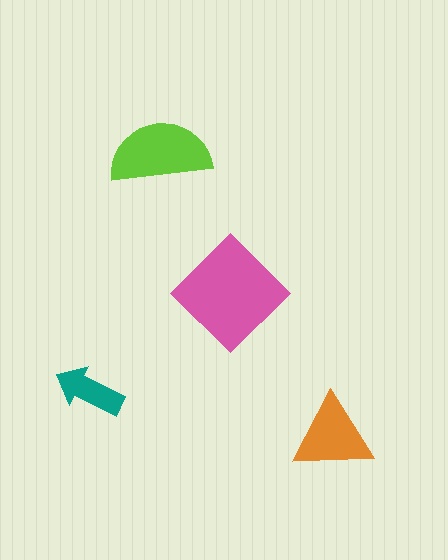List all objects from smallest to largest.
The teal arrow, the orange triangle, the lime semicircle, the pink diamond.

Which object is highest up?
The lime semicircle is topmost.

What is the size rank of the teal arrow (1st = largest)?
4th.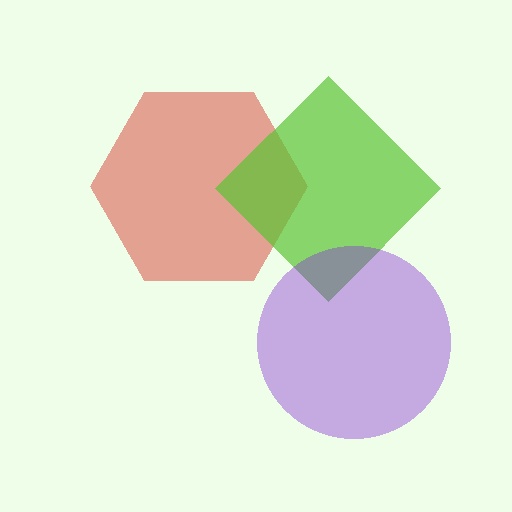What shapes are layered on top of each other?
The layered shapes are: a red hexagon, a lime diamond, a purple circle.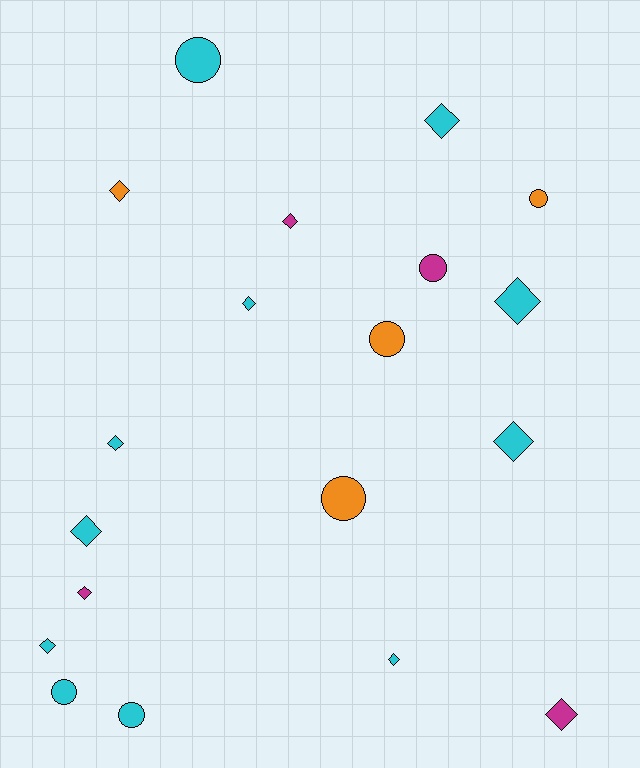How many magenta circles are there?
There is 1 magenta circle.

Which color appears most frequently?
Cyan, with 11 objects.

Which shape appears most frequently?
Diamond, with 12 objects.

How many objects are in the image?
There are 19 objects.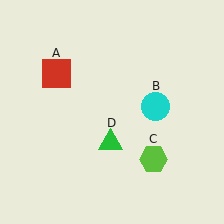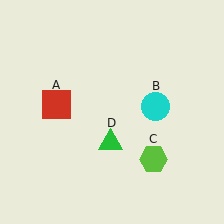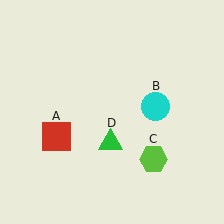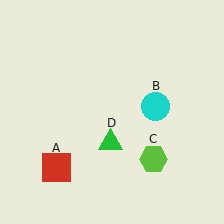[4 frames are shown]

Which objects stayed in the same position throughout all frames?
Cyan circle (object B) and lime hexagon (object C) and green triangle (object D) remained stationary.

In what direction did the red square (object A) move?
The red square (object A) moved down.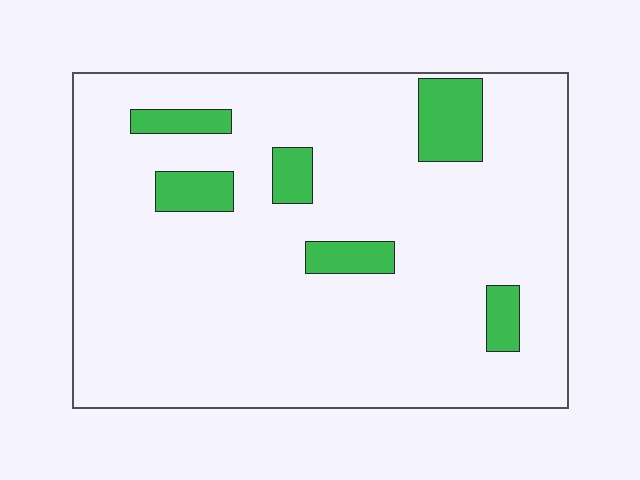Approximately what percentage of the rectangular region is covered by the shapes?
Approximately 10%.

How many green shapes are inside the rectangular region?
6.